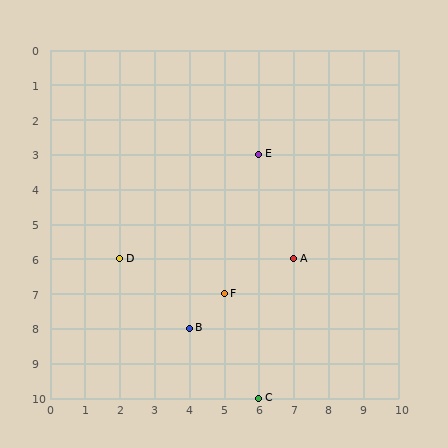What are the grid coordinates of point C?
Point C is at grid coordinates (6, 10).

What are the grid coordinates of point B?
Point B is at grid coordinates (4, 8).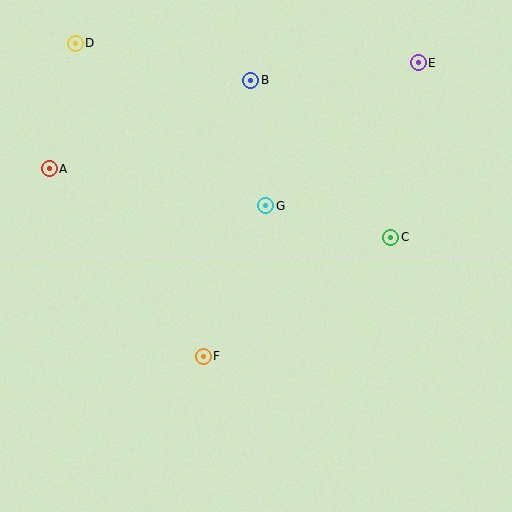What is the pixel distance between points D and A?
The distance between D and A is 128 pixels.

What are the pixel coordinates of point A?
Point A is at (49, 169).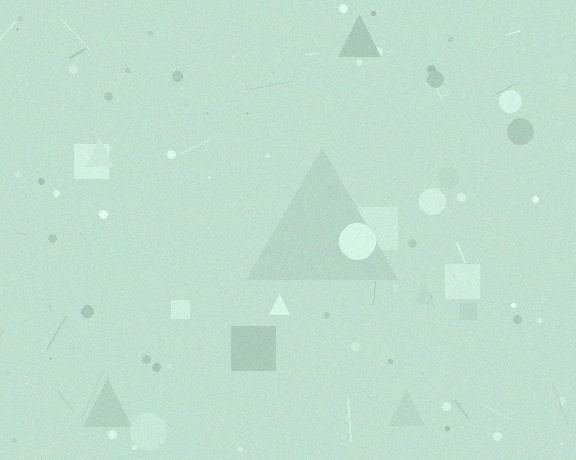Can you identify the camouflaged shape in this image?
The camouflaged shape is a triangle.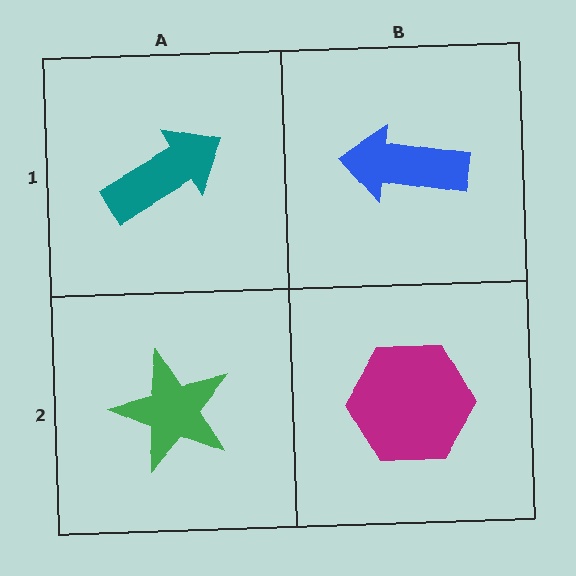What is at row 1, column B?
A blue arrow.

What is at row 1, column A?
A teal arrow.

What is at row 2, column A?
A green star.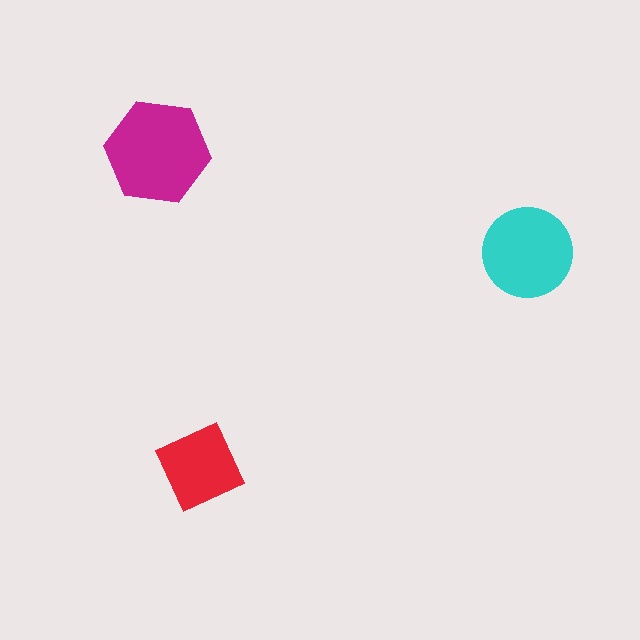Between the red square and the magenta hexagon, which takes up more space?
The magenta hexagon.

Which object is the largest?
The magenta hexagon.